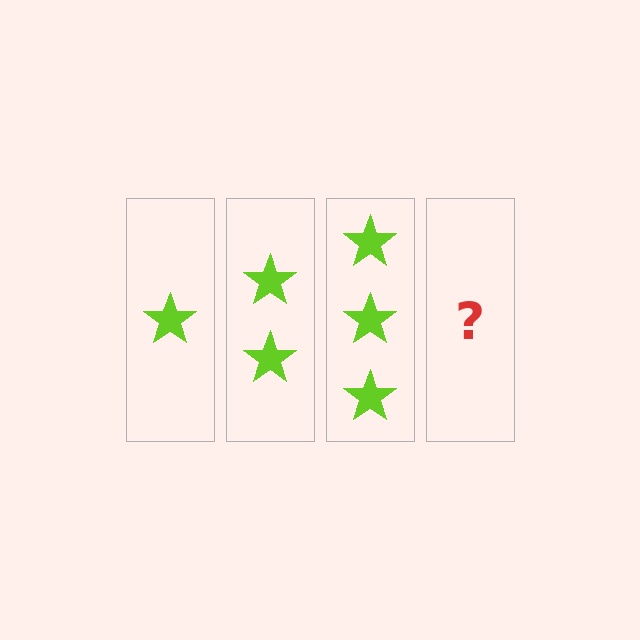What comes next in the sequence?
The next element should be 4 stars.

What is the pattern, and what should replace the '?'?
The pattern is that each step adds one more star. The '?' should be 4 stars.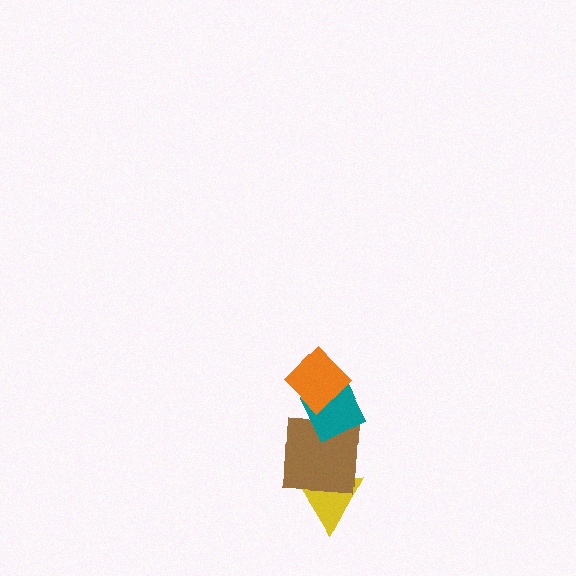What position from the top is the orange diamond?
The orange diamond is 1st from the top.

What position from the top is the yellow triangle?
The yellow triangle is 4th from the top.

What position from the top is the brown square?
The brown square is 3rd from the top.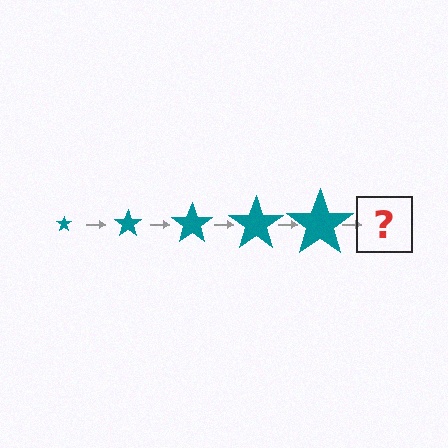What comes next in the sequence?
The next element should be a teal star, larger than the previous one.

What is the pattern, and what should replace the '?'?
The pattern is that the star gets progressively larger each step. The '?' should be a teal star, larger than the previous one.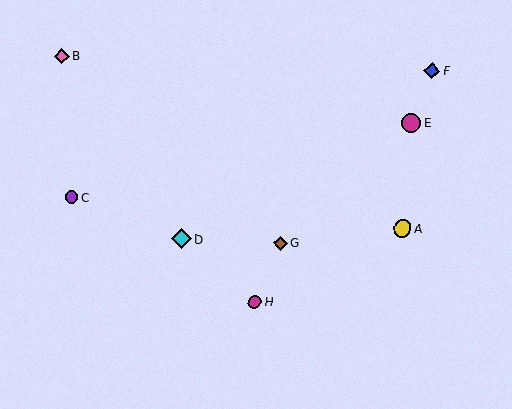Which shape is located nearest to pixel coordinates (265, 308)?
The magenta circle (labeled H) at (255, 302) is nearest to that location.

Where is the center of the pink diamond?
The center of the pink diamond is at (61, 56).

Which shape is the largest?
The cyan diamond (labeled D) is the largest.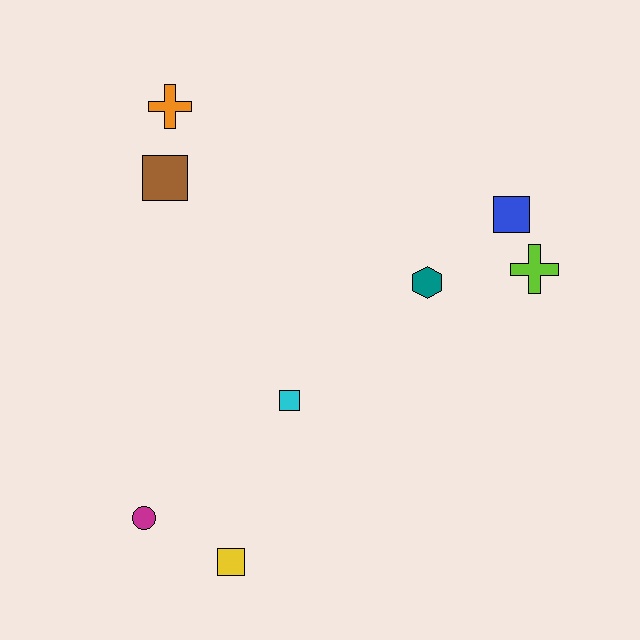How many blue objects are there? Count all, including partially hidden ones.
There is 1 blue object.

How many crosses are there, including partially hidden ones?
There are 2 crosses.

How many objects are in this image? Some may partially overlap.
There are 8 objects.